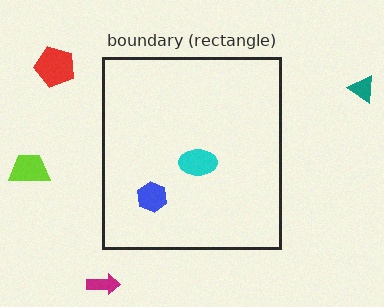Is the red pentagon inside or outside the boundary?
Outside.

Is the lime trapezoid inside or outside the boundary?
Outside.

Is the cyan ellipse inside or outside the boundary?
Inside.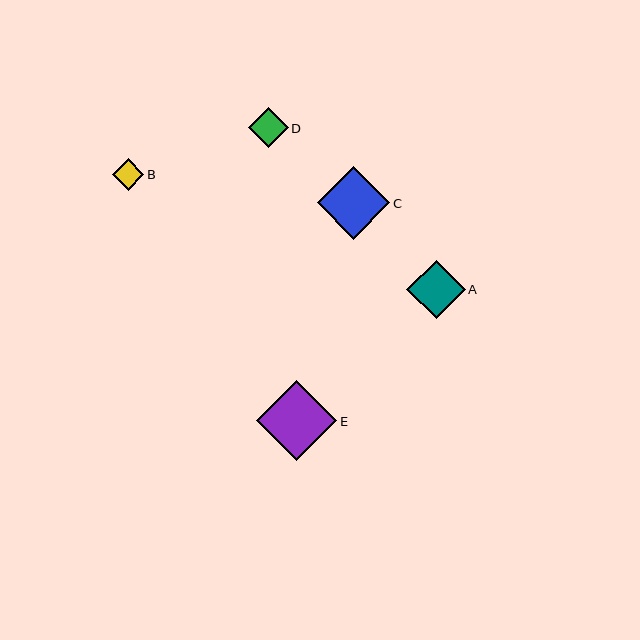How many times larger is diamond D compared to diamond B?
Diamond D is approximately 1.3 times the size of diamond B.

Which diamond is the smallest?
Diamond B is the smallest with a size of approximately 31 pixels.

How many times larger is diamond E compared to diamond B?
Diamond E is approximately 2.6 times the size of diamond B.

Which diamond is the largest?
Diamond E is the largest with a size of approximately 80 pixels.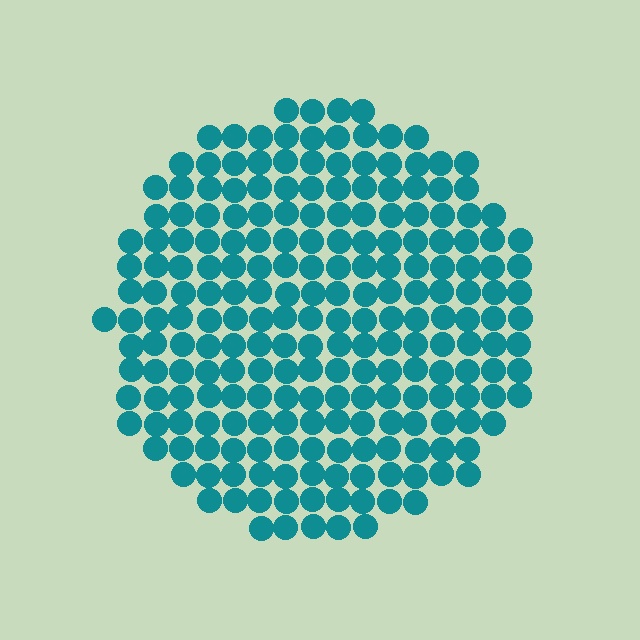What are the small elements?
The small elements are circles.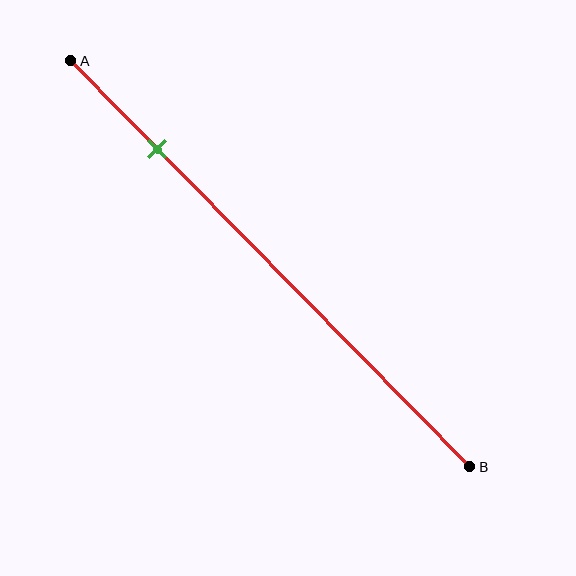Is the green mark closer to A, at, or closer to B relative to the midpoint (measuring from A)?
The green mark is closer to point A than the midpoint of segment AB.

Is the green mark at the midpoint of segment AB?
No, the mark is at about 20% from A, not at the 50% midpoint.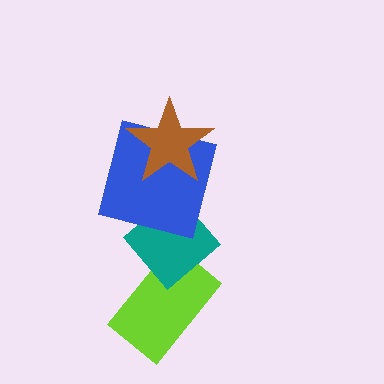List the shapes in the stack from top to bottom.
From top to bottom: the brown star, the blue square, the teal diamond, the lime rectangle.